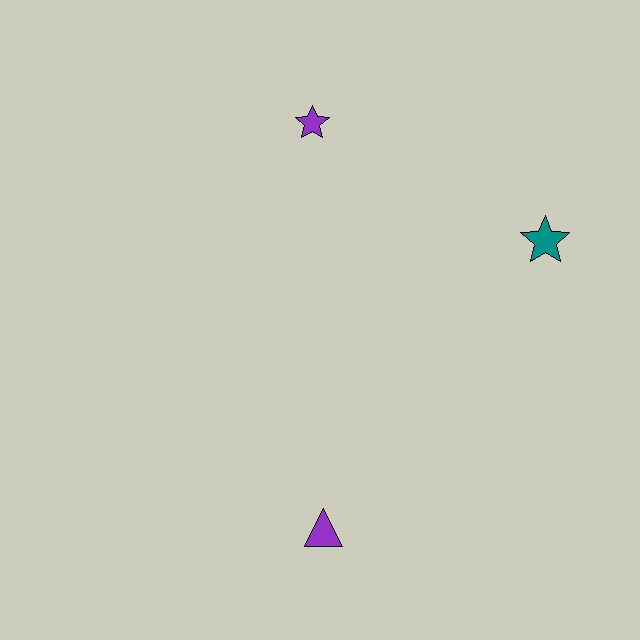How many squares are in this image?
There are no squares.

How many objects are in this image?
There are 3 objects.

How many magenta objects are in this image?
There are no magenta objects.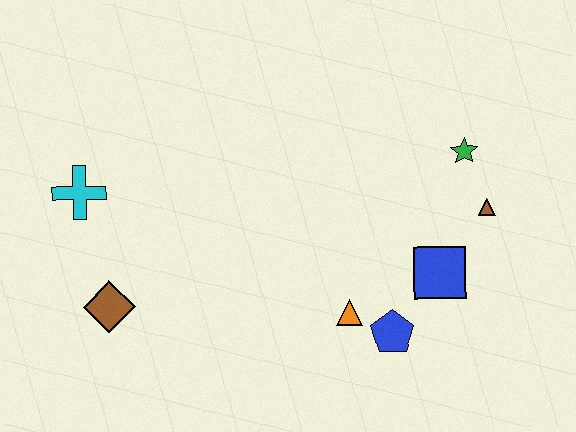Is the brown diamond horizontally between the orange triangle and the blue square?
No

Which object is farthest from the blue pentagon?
The cyan cross is farthest from the blue pentagon.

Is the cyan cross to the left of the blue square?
Yes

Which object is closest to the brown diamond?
The cyan cross is closest to the brown diamond.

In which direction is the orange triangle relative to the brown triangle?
The orange triangle is to the left of the brown triangle.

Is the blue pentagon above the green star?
No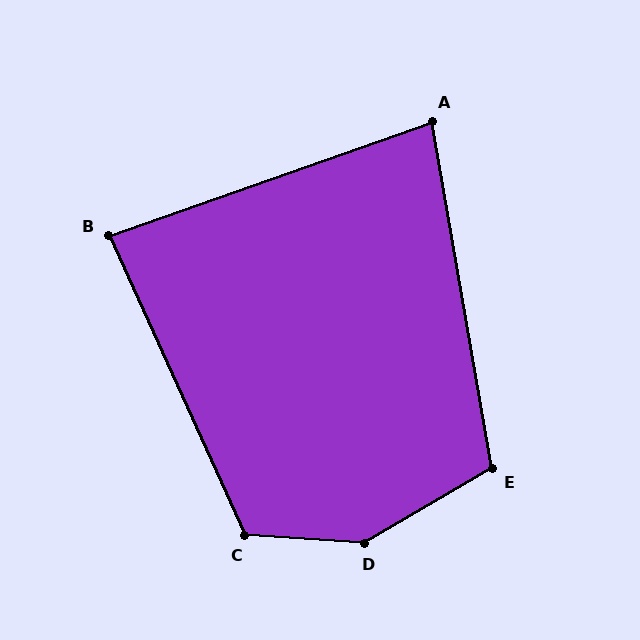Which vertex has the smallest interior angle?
A, at approximately 81 degrees.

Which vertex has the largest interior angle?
D, at approximately 146 degrees.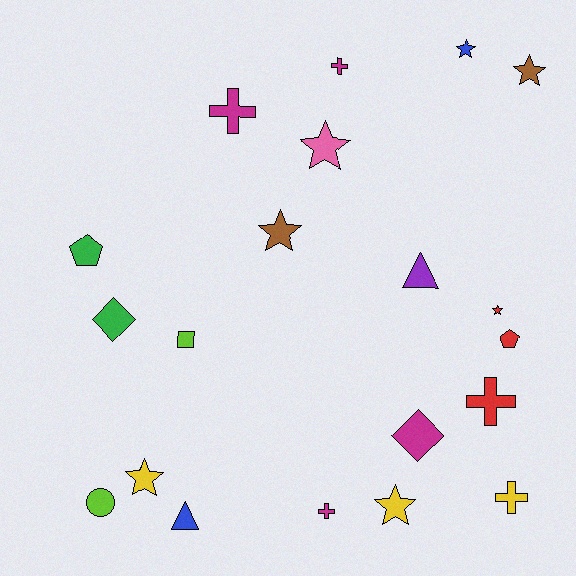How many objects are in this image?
There are 20 objects.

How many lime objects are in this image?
There are 2 lime objects.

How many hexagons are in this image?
There are no hexagons.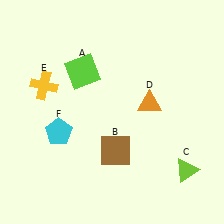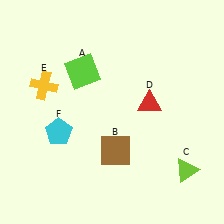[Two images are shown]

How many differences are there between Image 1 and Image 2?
There is 1 difference between the two images.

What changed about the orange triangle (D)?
In Image 1, D is orange. In Image 2, it changed to red.